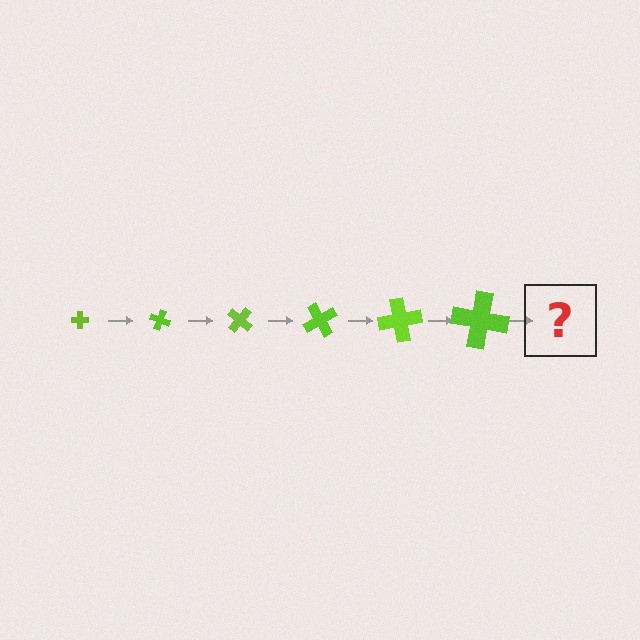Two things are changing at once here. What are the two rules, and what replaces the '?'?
The two rules are that the cross grows larger each step and it rotates 20 degrees each step. The '?' should be a cross, larger than the previous one and rotated 120 degrees from the start.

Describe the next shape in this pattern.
It should be a cross, larger than the previous one and rotated 120 degrees from the start.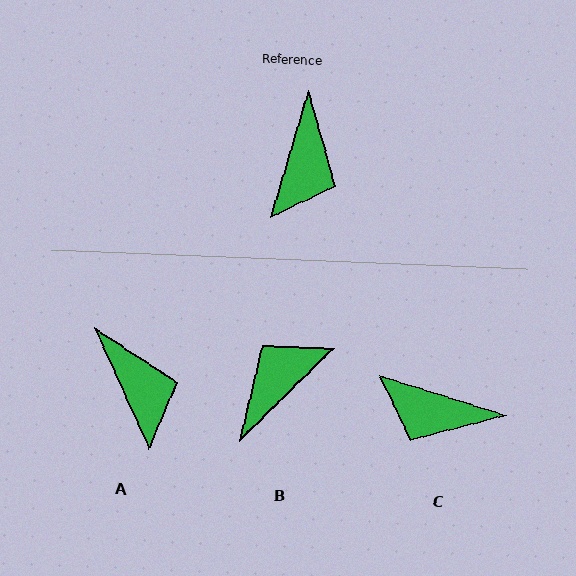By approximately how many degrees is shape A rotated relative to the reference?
Approximately 41 degrees counter-clockwise.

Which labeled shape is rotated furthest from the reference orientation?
B, about 151 degrees away.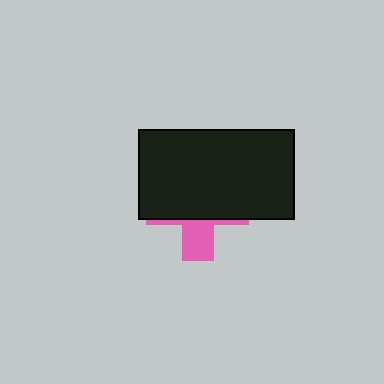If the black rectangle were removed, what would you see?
You would see the complete pink cross.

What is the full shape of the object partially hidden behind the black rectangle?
The partially hidden object is a pink cross.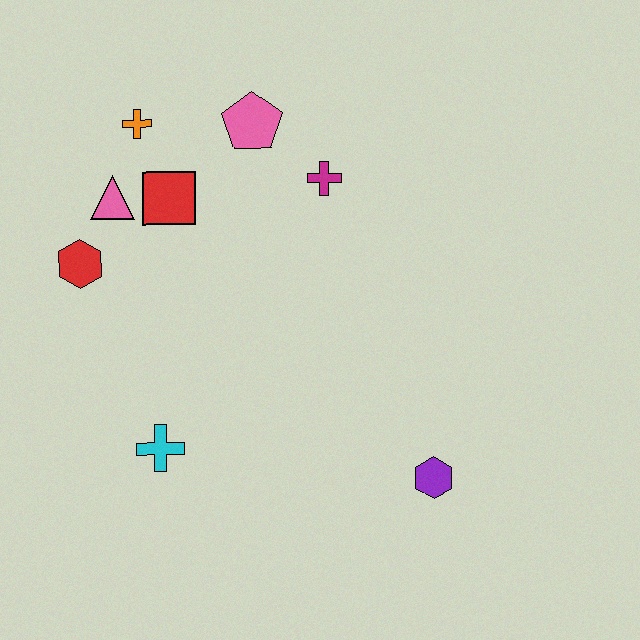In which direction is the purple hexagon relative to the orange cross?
The purple hexagon is below the orange cross.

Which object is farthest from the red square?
The purple hexagon is farthest from the red square.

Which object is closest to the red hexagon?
The pink triangle is closest to the red hexagon.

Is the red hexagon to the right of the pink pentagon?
No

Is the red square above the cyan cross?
Yes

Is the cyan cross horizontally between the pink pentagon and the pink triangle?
Yes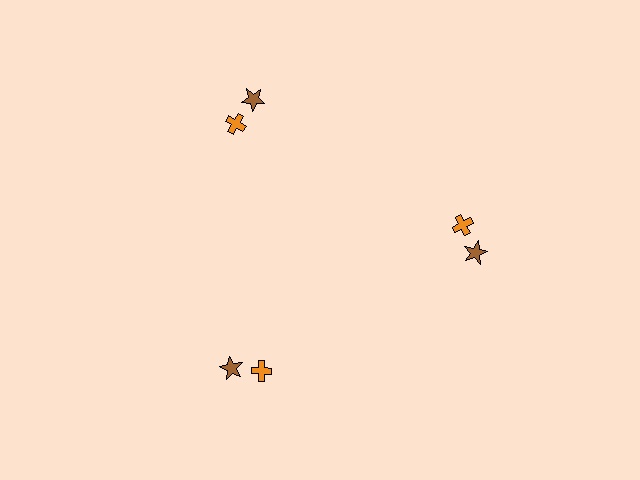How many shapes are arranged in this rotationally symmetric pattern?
There are 6 shapes, arranged in 3 groups of 2.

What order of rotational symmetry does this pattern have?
This pattern has 3-fold rotational symmetry.